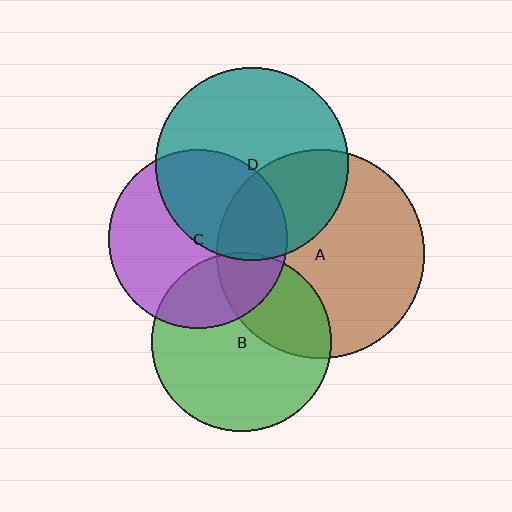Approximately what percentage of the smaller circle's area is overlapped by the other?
Approximately 25%.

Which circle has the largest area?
Circle A (brown).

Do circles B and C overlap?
Yes.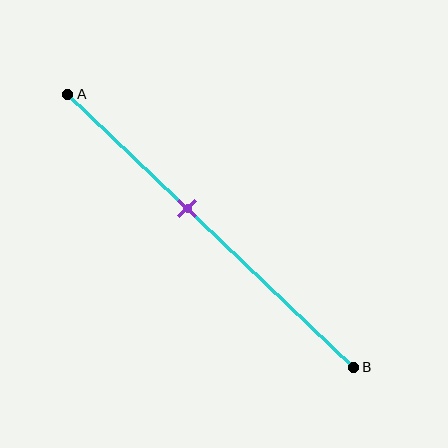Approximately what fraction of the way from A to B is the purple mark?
The purple mark is approximately 40% of the way from A to B.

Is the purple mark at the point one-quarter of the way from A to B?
No, the mark is at about 40% from A, not at the 25% one-quarter point.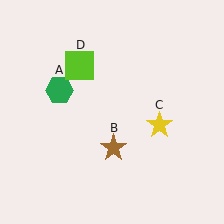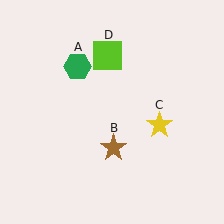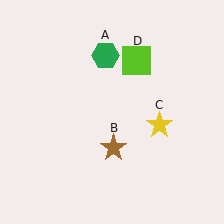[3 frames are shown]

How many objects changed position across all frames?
2 objects changed position: green hexagon (object A), lime square (object D).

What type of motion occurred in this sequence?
The green hexagon (object A), lime square (object D) rotated clockwise around the center of the scene.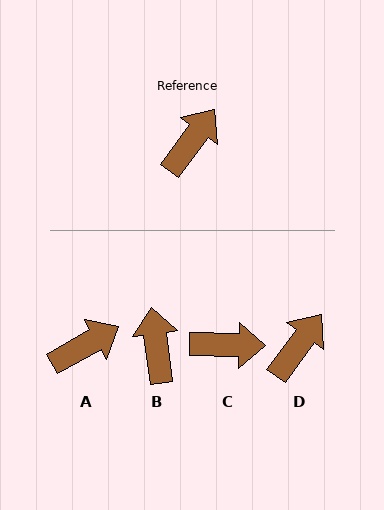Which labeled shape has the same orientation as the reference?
D.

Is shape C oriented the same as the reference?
No, it is off by about 55 degrees.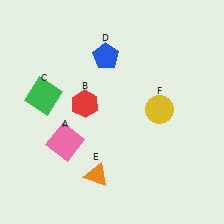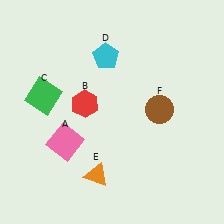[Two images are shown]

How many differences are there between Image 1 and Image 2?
There are 2 differences between the two images.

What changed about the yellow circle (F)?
In Image 1, F is yellow. In Image 2, it changed to brown.